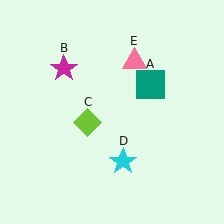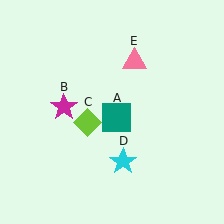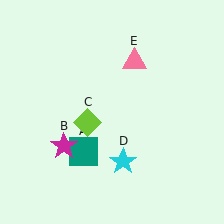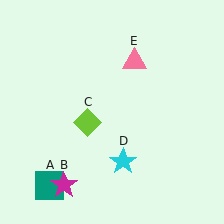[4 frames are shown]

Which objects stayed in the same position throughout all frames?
Lime diamond (object C) and cyan star (object D) and pink triangle (object E) remained stationary.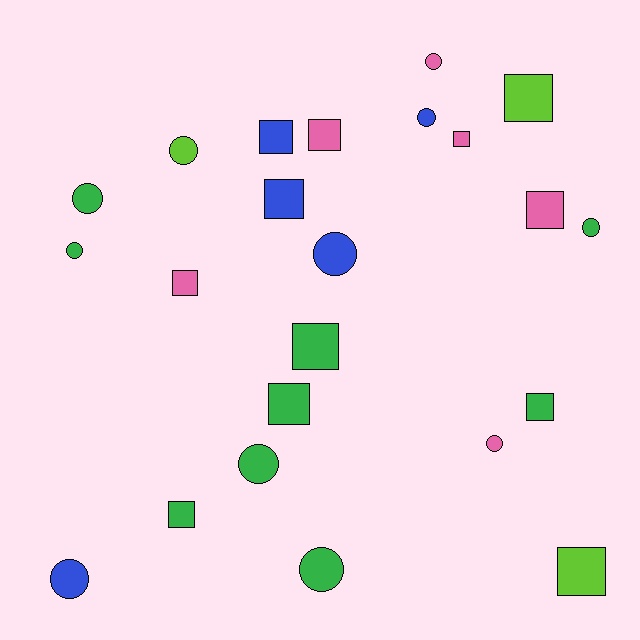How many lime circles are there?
There is 1 lime circle.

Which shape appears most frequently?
Square, with 12 objects.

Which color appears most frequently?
Green, with 9 objects.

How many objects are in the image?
There are 23 objects.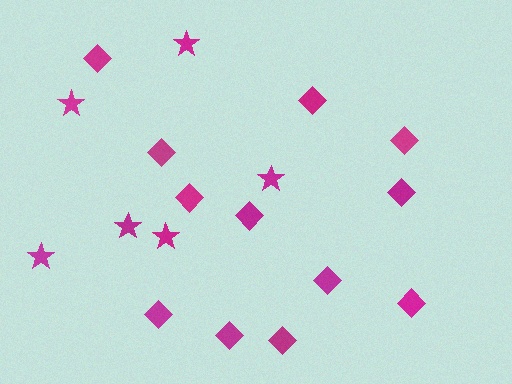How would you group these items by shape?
There are 2 groups: one group of diamonds (12) and one group of stars (6).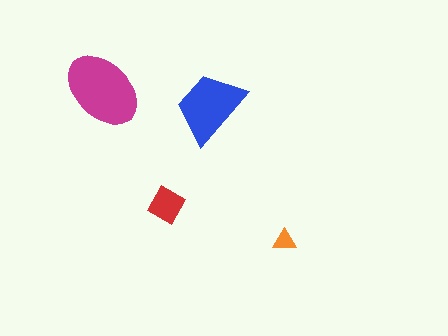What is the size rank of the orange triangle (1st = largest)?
4th.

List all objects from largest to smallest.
The magenta ellipse, the blue trapezoid, the red diamond, the orange triangle.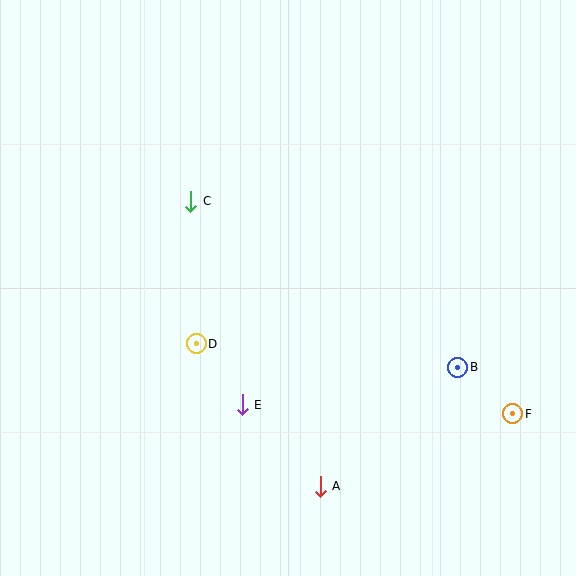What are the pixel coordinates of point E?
Point E is at (242, 405).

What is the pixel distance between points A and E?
The distance between A and E is 113 pixels.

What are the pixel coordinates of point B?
Point B is at (458, 367).